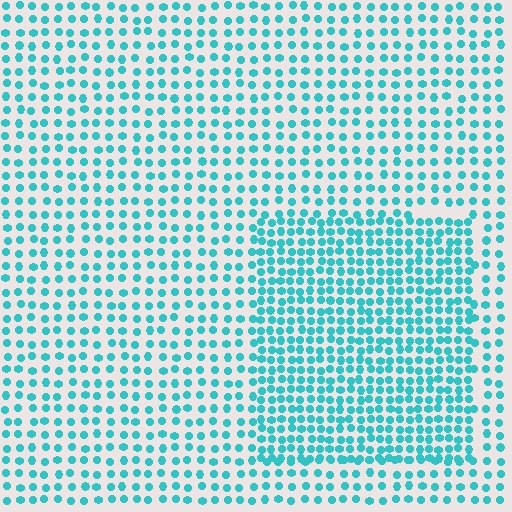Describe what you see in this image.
The image contains small cyan elements arranged at two different densities. A rectangle-shaped region is visible where the elements are more densely packed than the surrounding area.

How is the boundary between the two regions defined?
The boundary is defined by a change in element density (approximately 1.7x ratio). All elements are the same color, size, and shape.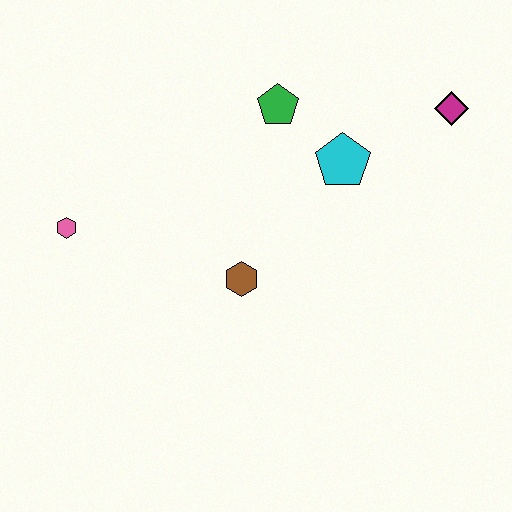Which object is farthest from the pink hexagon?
The magenta diamond is farthest from the pink hexagon.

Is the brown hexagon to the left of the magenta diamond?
Yes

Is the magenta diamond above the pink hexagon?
Yes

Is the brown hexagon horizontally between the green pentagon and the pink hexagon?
Yes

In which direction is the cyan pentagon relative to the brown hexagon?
The cyan pentagon is above the brown hexagon.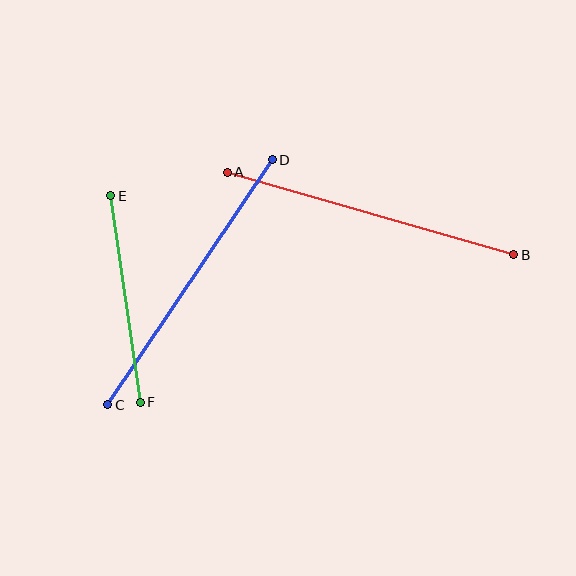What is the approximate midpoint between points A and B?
The midpoint is at approximately (371, 214) pixels.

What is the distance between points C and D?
The distance is approximately 295 pixels.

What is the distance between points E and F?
The distance is approximately 209 pixels.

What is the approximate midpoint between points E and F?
The midpoint is at approximately (125, 299) pixels.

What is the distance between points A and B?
The distance is approximately 298 pixels.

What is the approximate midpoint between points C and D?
The midpoint is at approximately (190, 282) pixels.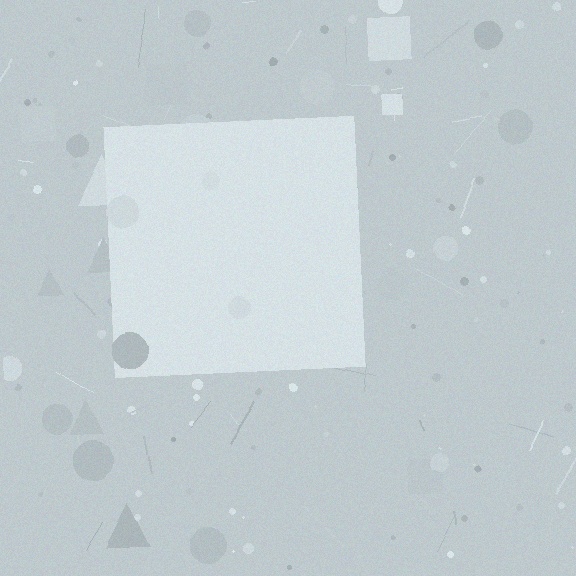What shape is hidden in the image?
A square is hidden in the image.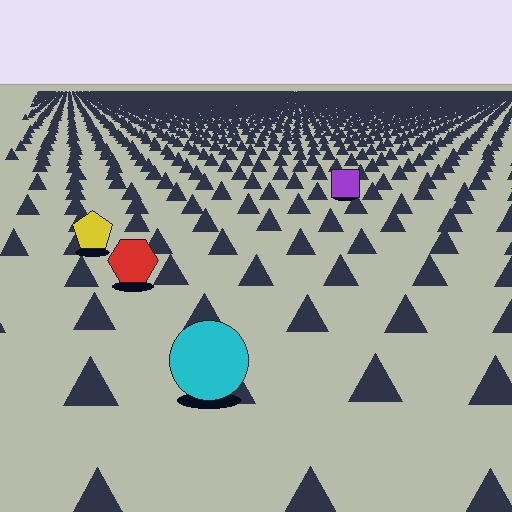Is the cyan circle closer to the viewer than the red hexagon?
Yes. The cyan circle is closer — you can tell from the texture gradient: the ground texture is coarser near it.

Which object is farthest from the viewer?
The purple square is farthest from the viewer. It appears smaller and the ground texture around it is denser.